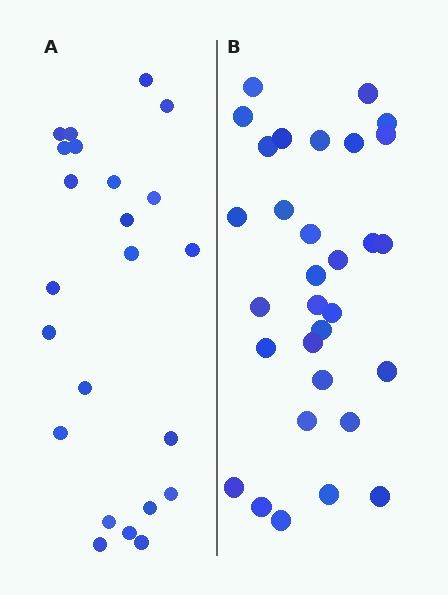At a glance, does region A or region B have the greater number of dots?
Region B (the right region) has more dots.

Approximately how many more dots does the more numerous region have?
Region B has roughly 8 or so more dots than region A.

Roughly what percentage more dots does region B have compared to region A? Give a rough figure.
About 35% more.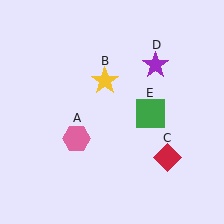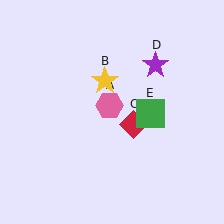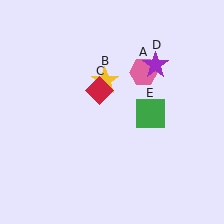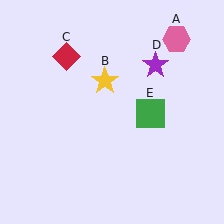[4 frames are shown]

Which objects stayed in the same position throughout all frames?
Yellow star (object B) and purple star (object D) and green square (object E) remained stationary.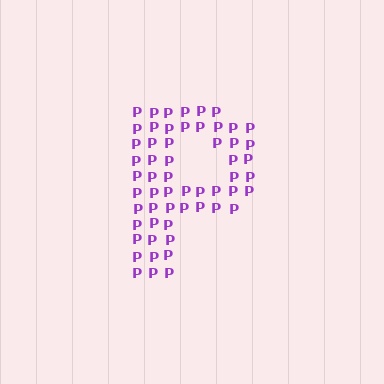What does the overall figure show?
The overall figure shows the letter P.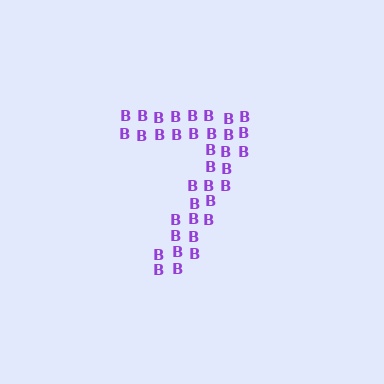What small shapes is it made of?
It is made of small letter B's.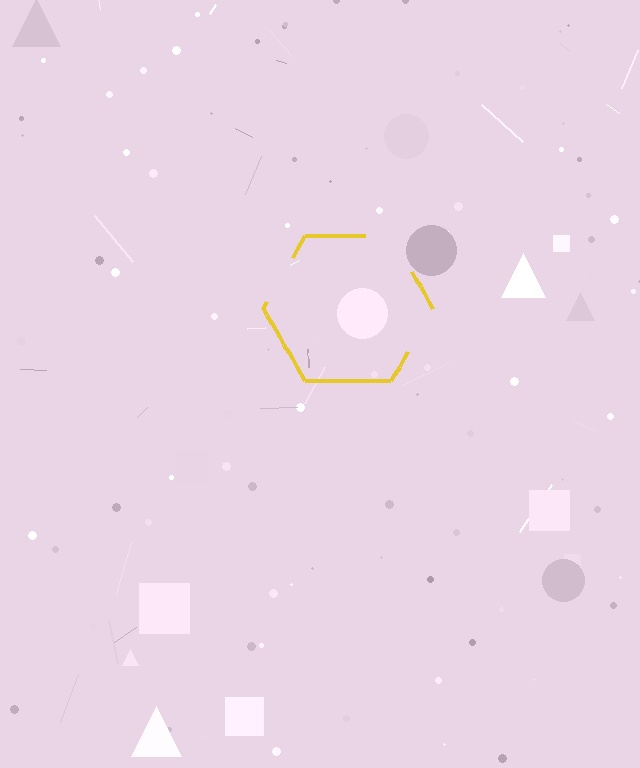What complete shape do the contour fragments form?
The contour fragments form a hexagon.